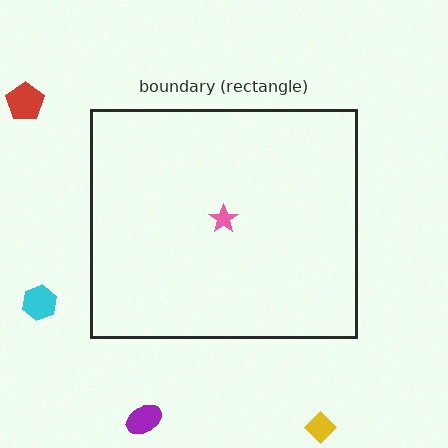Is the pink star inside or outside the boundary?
Inside.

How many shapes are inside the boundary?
1 inside, 4 outside.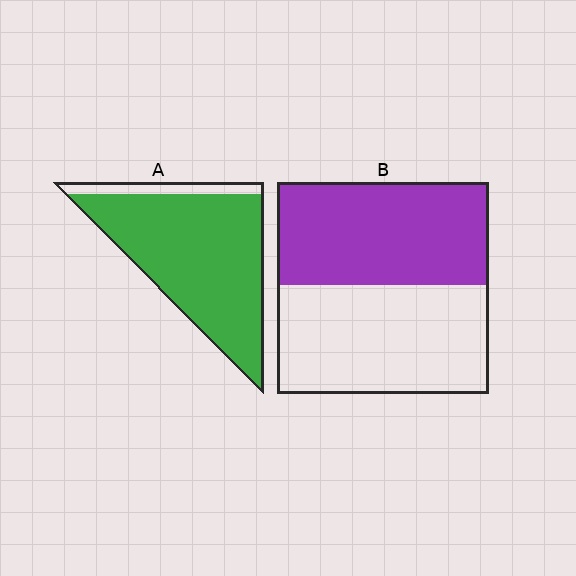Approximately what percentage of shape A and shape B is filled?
A is approximately 90% and B is approximately 50%.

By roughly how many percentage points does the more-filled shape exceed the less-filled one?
By roughly 40 percentage points (A over B).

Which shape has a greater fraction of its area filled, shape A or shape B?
Shape A.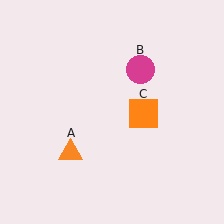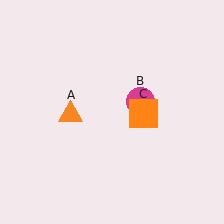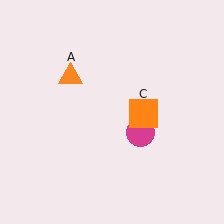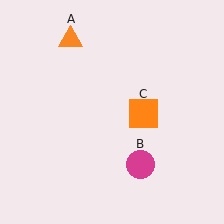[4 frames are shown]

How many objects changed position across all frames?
2 objects changed position: orange triangle (object A), magenta circle (object B).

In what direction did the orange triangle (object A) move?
The orange triangle (object A) moved up.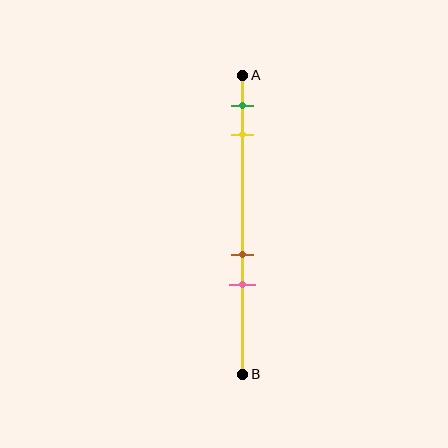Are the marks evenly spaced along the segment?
No, the marks are not evenly spaced.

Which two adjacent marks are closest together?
The brown and pink marks are the closest adjacent pair.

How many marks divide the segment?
There are 4 marks dividing the segment.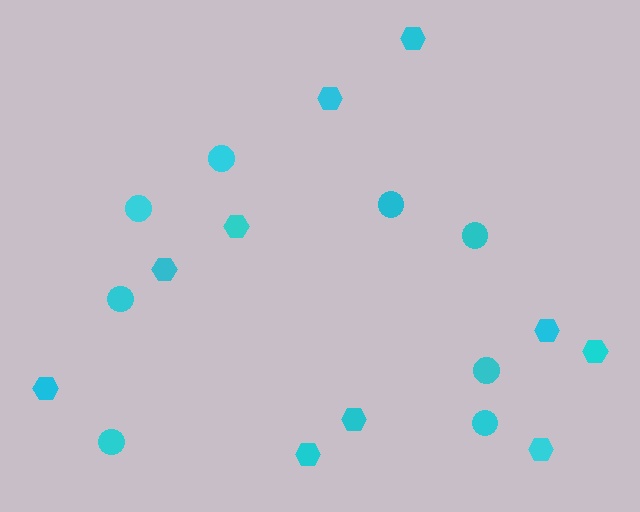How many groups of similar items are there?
There are 2 groups: one group of hexagons (10) and one group of circles (8).